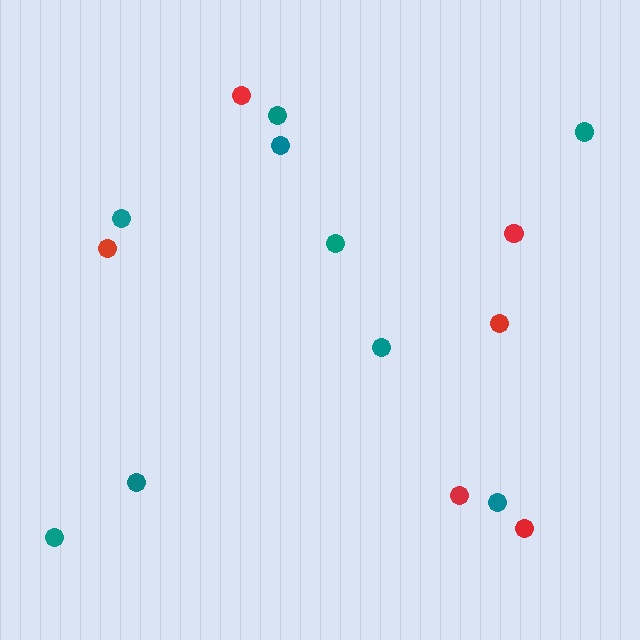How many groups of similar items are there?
There are 2 groups: one group of red circles (6) and one group of teal circles (9).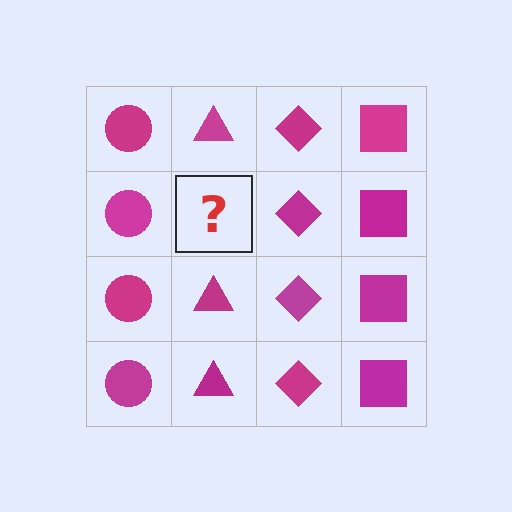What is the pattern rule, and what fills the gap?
The rule is that each column has a consistent shape. The gap should be filled with a magenta triangle.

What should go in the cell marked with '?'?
The missing cell should contain a magenta triangle.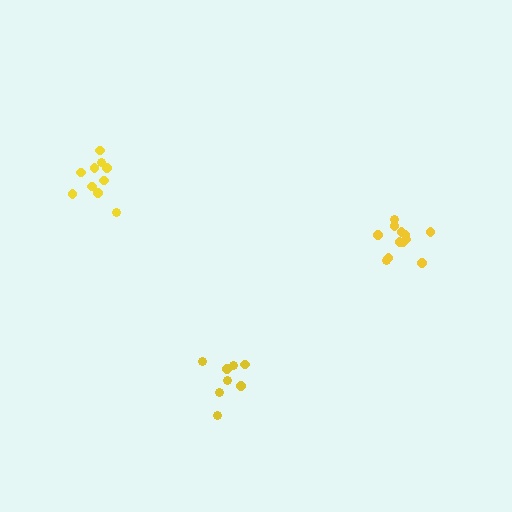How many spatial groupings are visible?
There are 3 spatial groupings.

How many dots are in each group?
Group 1: 12 dots, Group 2: 8 dots, Group 3: 10 dots (30 total).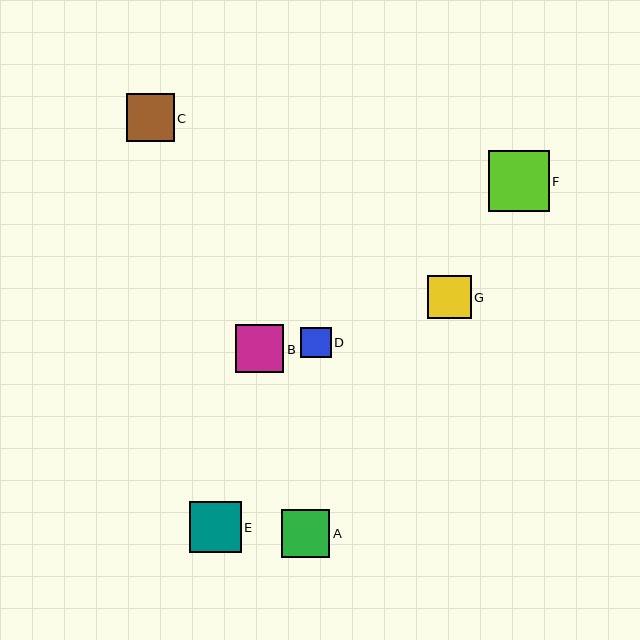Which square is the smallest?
Square D is the smallest with a size of approximately 30 pixels.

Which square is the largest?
Square F is the largest with a size of approximately 60 pixels.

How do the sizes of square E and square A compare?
Square E and square A are approximately the same size.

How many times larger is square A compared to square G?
Square A is approximately 1.1 times the size of square G.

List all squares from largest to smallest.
From largest to smallest: F, E, A, C, B, G, D.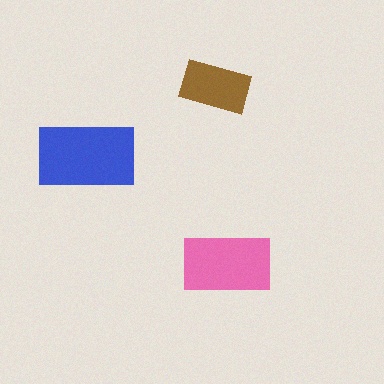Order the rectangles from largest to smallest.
the blue one, the pink one, the brown one.